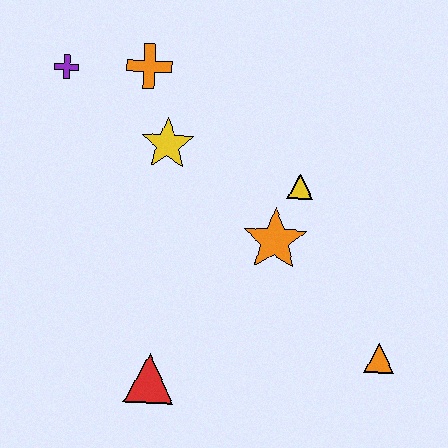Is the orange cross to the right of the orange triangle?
No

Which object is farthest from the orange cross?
The orange triangle is farthest from the orange cross.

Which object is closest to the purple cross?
The orange cross is closest to the purple cross.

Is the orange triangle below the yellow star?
Yes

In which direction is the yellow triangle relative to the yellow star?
The yellow triangle is to the right of the yellow star.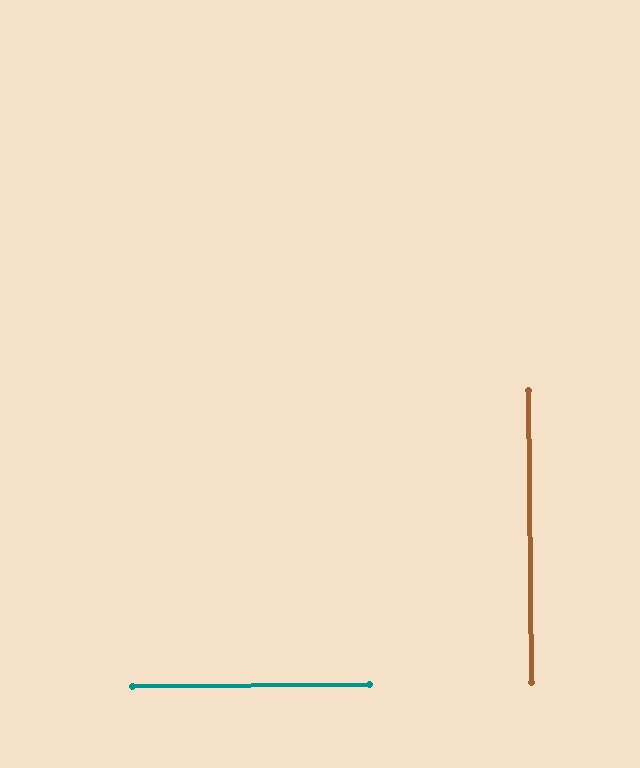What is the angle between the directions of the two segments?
Approximately 90 degrees.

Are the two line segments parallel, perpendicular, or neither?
Perpendicular — they meet at approximately 90°.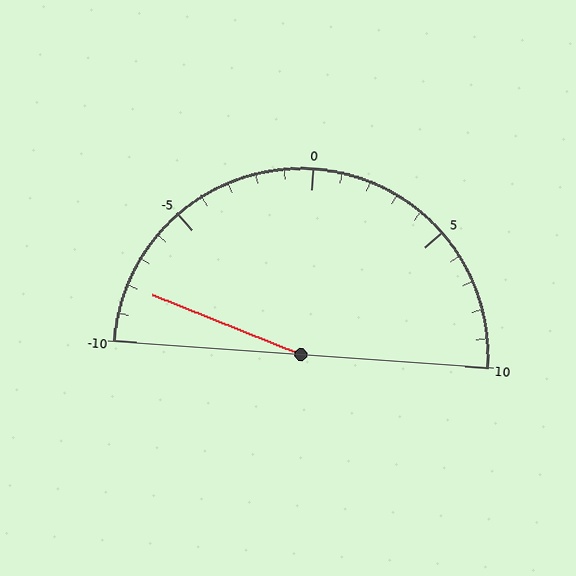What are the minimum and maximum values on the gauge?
The gauge ranges from -10 to 10.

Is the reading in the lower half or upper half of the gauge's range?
The reading is in the lower half of the range (-10 to 10).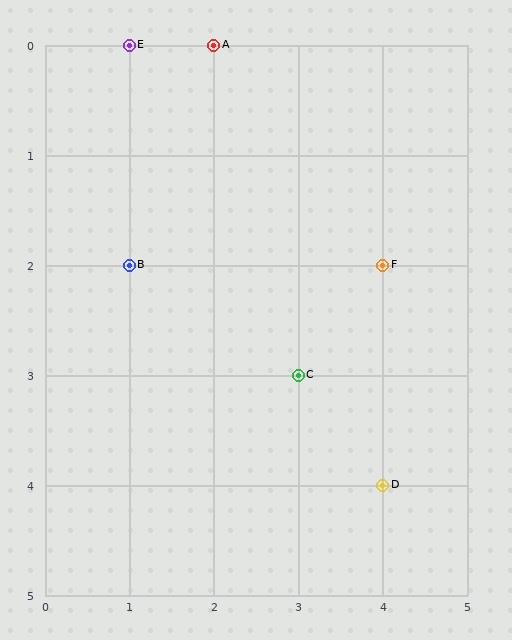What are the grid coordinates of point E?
Point E is at grid coordinates (1, 0).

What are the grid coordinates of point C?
Point C is at grid coordinates (3, 3).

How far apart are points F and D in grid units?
Points F and D are 2 rows apart.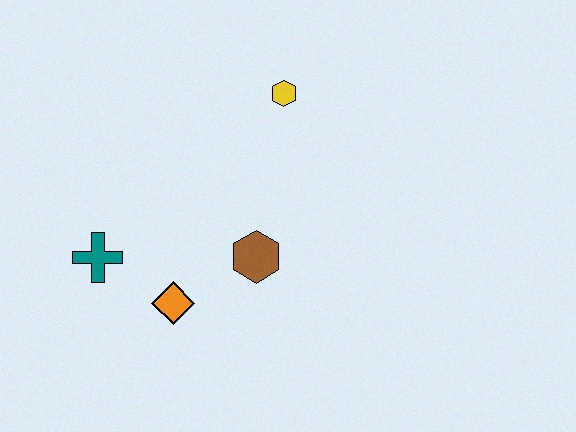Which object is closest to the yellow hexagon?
The brown hexagon is closest to the yellow hexagon.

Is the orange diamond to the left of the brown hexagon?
Yes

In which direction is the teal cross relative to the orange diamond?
The teal cross is to the left of the orange diamond.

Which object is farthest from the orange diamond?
The yellow hexagon is farthest from the orange diamond.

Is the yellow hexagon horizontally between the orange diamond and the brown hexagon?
No